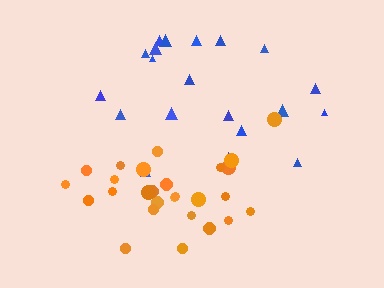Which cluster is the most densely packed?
Orange.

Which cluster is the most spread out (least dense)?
Blue.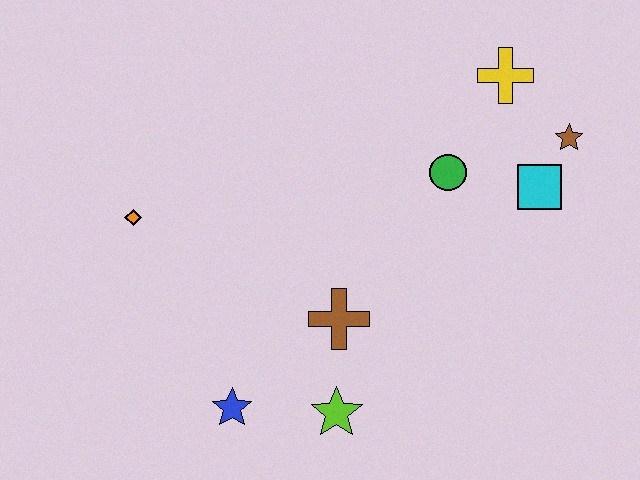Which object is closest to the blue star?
The lime star is closest to the blue star.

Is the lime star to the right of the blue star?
Yes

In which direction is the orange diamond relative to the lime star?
The orange diamond is to the left of the lime star.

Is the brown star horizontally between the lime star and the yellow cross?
No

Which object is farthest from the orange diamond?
The brown star is farthest from the orange diamond.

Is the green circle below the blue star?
No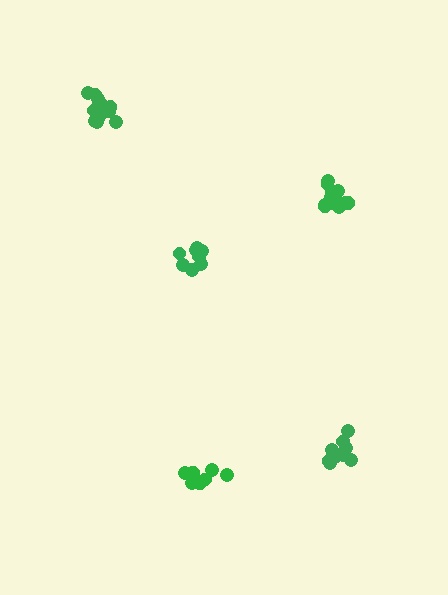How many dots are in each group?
Group 1: 8 dots, Group 2: 9 dots, Group 3: 13 dots, Group 4: 14 dots, Group 5: 9 dots (53 total).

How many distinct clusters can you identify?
There are 5 distinct clusters.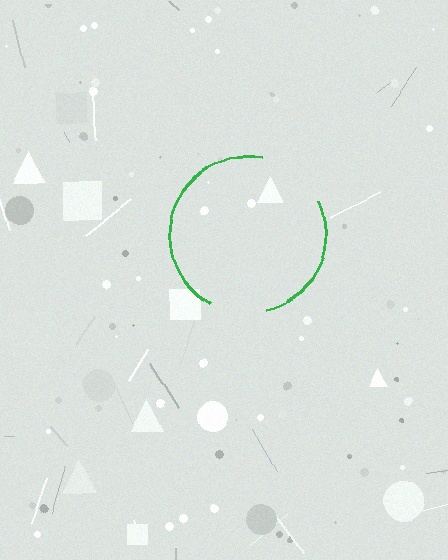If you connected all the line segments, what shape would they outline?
They would outline a circle.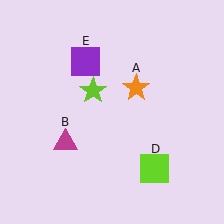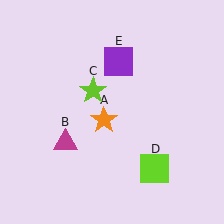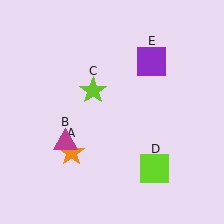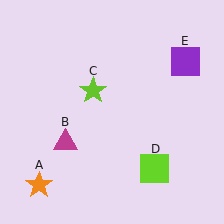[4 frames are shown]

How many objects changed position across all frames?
2 objects changed position: orange star (object A), purple square (object E).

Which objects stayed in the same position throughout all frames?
Magenta triangle (object B) and lime star (object C) and lime square (object D) remained stationary.